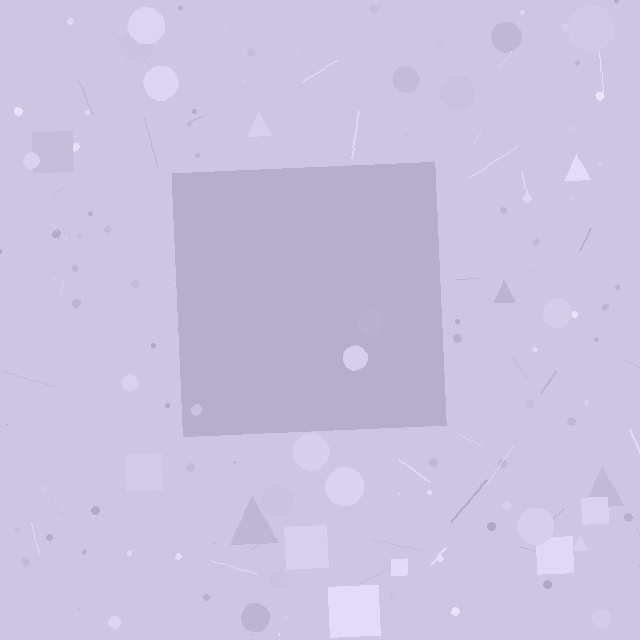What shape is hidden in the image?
A square is hidden in the image.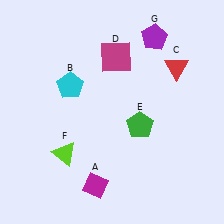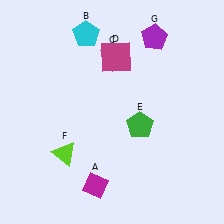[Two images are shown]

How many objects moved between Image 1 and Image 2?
2 objects moved between the two images.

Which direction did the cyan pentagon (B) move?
The cyan pentagon (B) moved up.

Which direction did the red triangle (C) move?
The red triangle (C) moved left.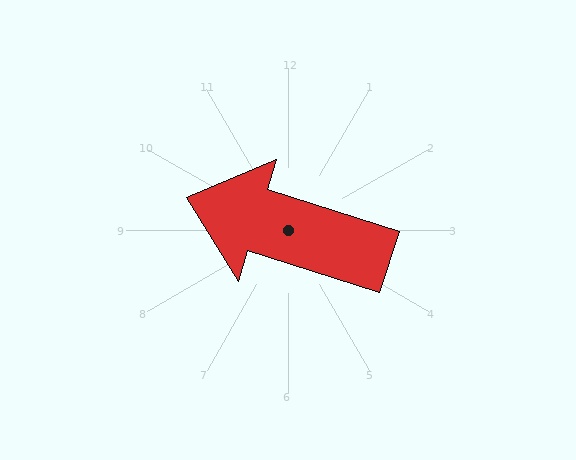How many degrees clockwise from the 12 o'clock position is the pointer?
Approximately 288 degrees.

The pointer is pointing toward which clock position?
Roughly 10 o'clock.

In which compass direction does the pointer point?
West.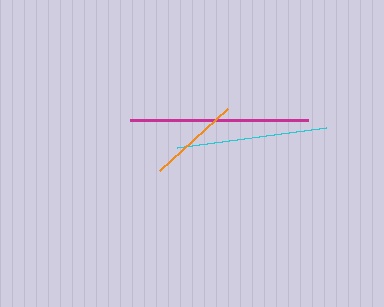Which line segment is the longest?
The magenta line is the longest at approximately 179 pixels.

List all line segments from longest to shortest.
From longest to shortest: magenta, cyan, orange.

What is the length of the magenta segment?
The magenta segment is approximately 179 pixels long.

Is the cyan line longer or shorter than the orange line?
The cyan line is longer than the orange line.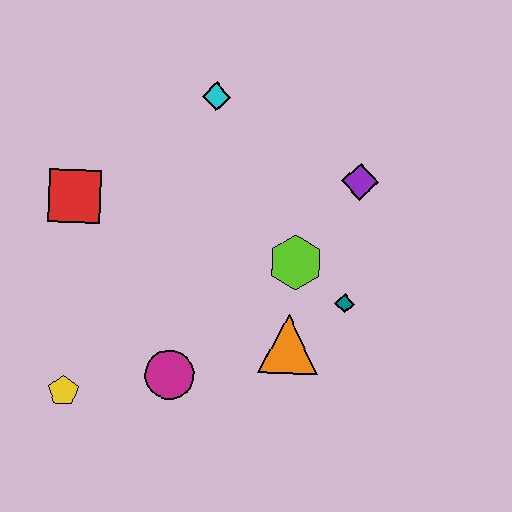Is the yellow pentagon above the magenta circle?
No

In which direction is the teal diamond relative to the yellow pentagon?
The teal diamond is to the right of the yellow pentagon.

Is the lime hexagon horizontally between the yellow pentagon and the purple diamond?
Yes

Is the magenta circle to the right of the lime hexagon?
No